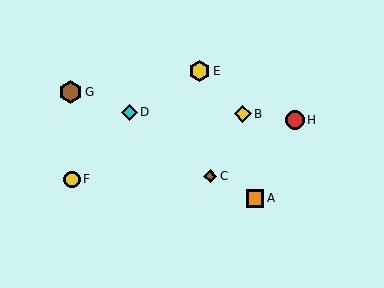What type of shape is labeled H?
Shape H is a red circle.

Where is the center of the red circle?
The center of the red circle is at (295, 120).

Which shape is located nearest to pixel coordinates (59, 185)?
The yellow circle (labeled F) at (72, 179) is nearest to that location.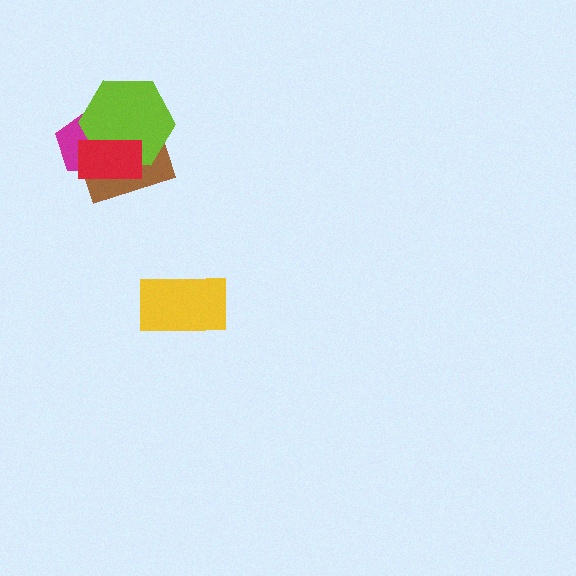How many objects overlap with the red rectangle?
3 objects overlap with the red rectangle.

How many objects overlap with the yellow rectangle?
0 objects overlap with the yellow rectangle.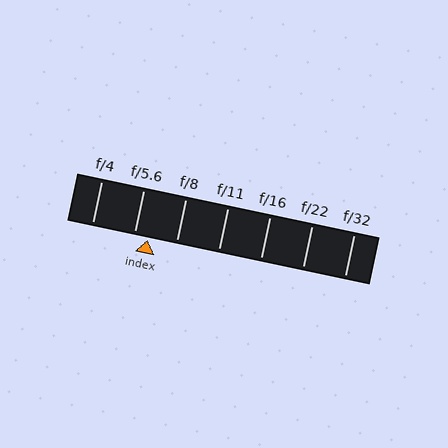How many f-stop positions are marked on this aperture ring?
There are 7 f-stop positions marked.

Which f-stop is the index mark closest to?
The index mark is closest to f/5.6.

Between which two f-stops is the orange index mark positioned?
The index mark is between f/5.6 and f/8.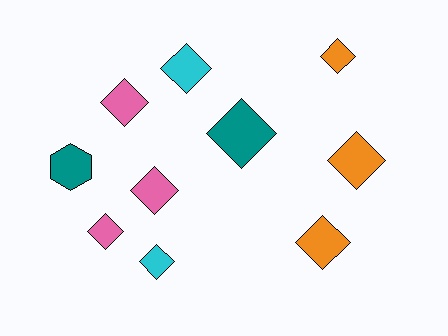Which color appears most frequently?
Orange, with 3 objects.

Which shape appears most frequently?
Diamond, with 9 objects.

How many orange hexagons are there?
There are no orange hexagons.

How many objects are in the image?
There are 10 objects.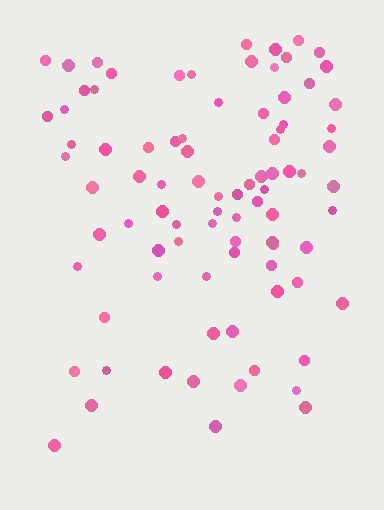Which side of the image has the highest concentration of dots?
The top.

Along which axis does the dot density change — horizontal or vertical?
Vertical.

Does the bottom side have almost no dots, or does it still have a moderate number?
Still a moderate number, just noticeably fewer than the top.